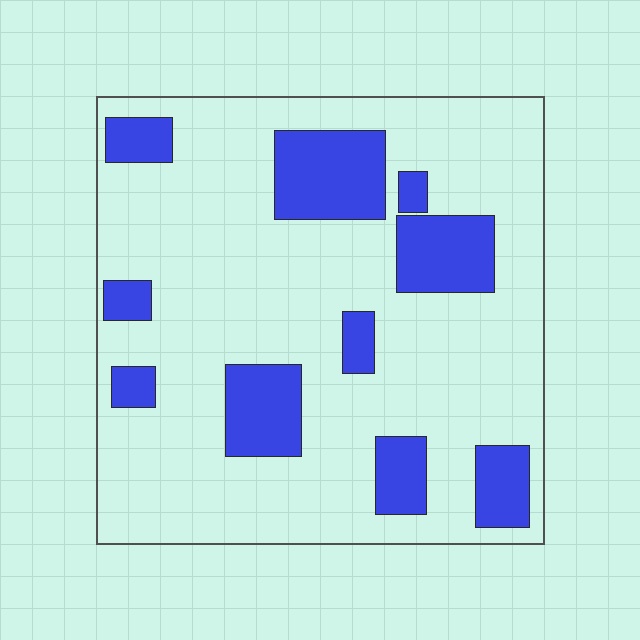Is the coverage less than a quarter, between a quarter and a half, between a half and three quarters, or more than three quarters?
Less than a quarter.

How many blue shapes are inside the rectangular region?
10.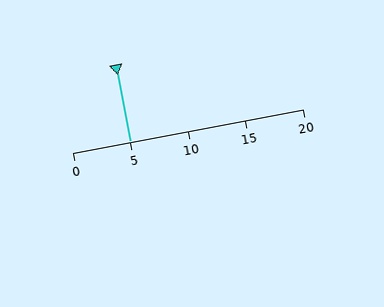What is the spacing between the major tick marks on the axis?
The major ticks are spaced 5 apart.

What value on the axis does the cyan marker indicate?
The marker indicates approximately 5.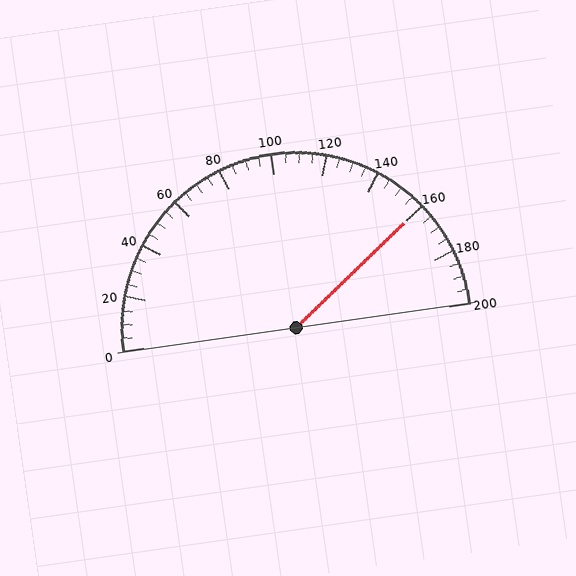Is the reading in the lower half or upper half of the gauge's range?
The reading is in the upper half of the range (0 to 200).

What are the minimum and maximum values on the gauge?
The gauge ranges from 0 to 200.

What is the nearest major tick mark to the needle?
The nearest major tick mark is 160.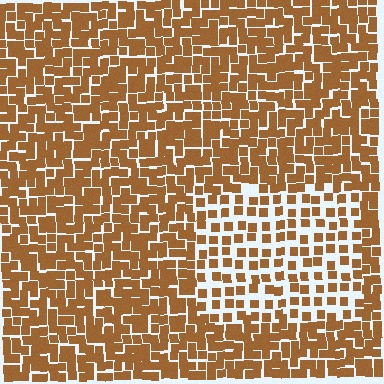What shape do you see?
I see a rectangle.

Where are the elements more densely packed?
The elements are more densely packed outside the rectangle boundary.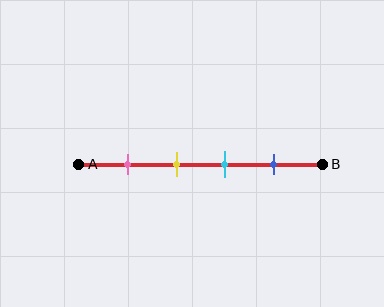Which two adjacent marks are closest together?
The yellow and cyan marks are the closest adjacent pair.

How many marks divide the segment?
There are 4 marks dividing the segment.